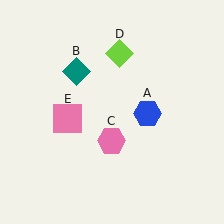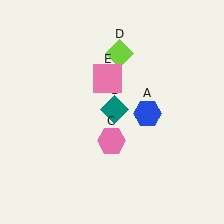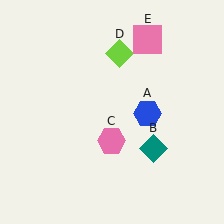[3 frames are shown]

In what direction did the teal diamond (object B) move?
The teal diamond (object B) moved down and to the right.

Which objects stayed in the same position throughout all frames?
Blue hexagon (object A) and pink hexagon (object C) and lime diamond (object D) remained stationary.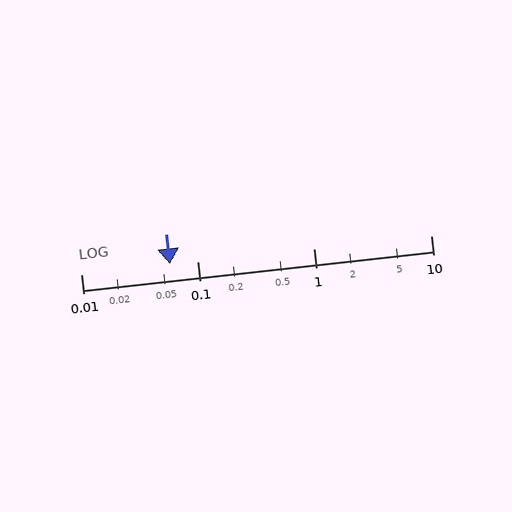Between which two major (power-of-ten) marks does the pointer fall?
The pointer is between 0.01 and 0.1.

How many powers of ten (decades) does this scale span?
The scale spans 3 decades, from 0.01 to 10.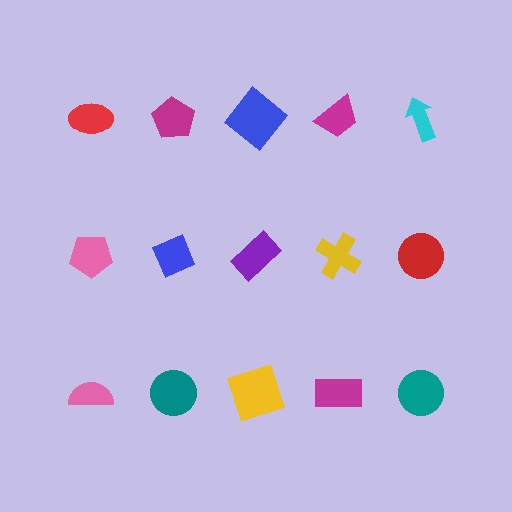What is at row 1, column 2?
A magenta pentagon.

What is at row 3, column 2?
A teal circle.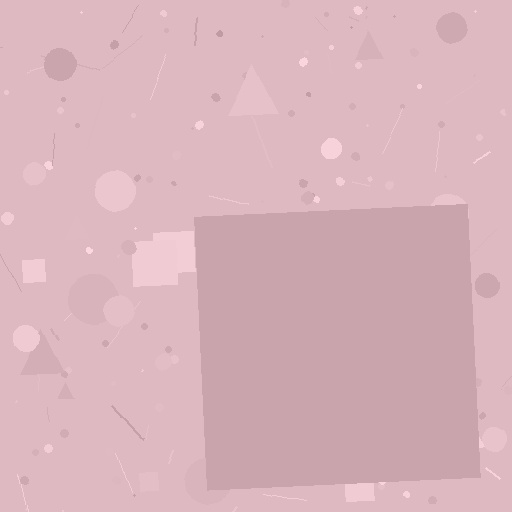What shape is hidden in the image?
A square is hidden in the image.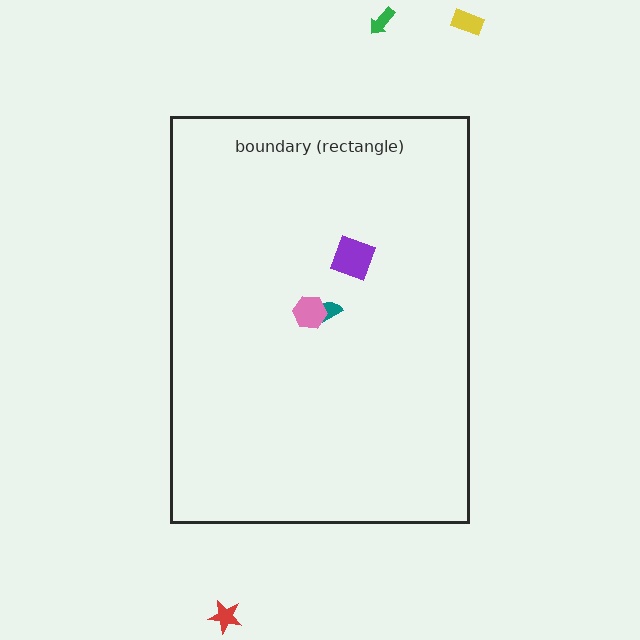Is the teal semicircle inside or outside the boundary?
Inside.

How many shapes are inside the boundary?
3 inside, 3 outside.